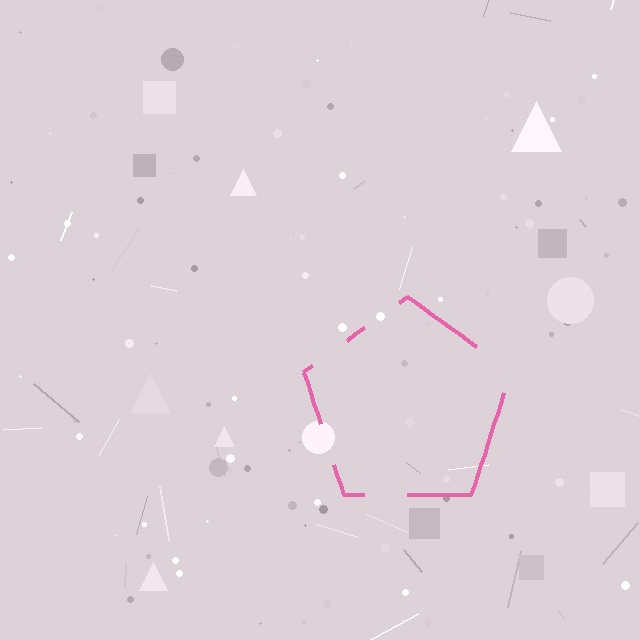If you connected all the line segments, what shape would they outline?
They would outline a pentagon.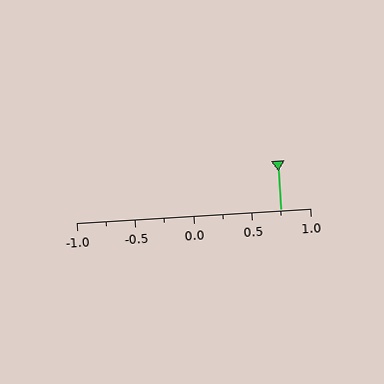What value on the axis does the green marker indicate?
The marker indicates approximately 0.75.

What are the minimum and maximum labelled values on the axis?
The axis runs from -1.0 to 1.0.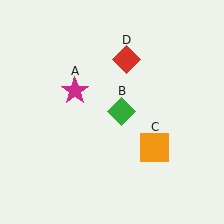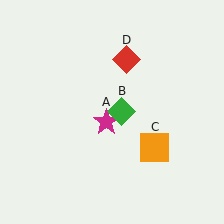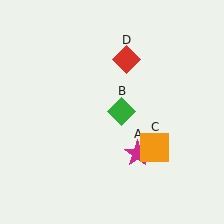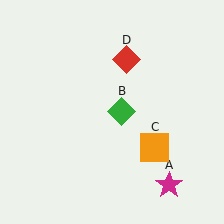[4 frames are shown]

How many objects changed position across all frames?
1 object changed position: magenta star (object A).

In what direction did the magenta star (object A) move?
The magenta star (object A) moved down and to the right.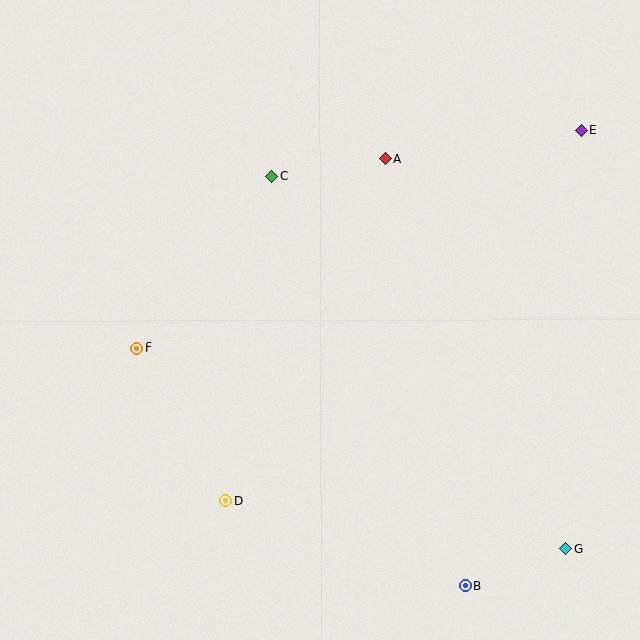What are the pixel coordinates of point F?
Point F is at (137, 348).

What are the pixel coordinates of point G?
Point G is at (565, 549).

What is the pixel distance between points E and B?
The distance between E and B is 470 pixels.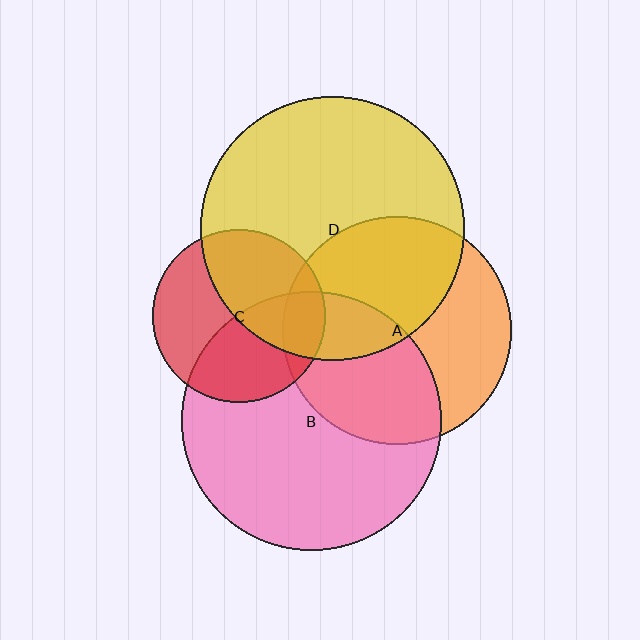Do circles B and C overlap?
Yes.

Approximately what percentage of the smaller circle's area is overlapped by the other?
Approximately 45%.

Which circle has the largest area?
Circle D (yellow).